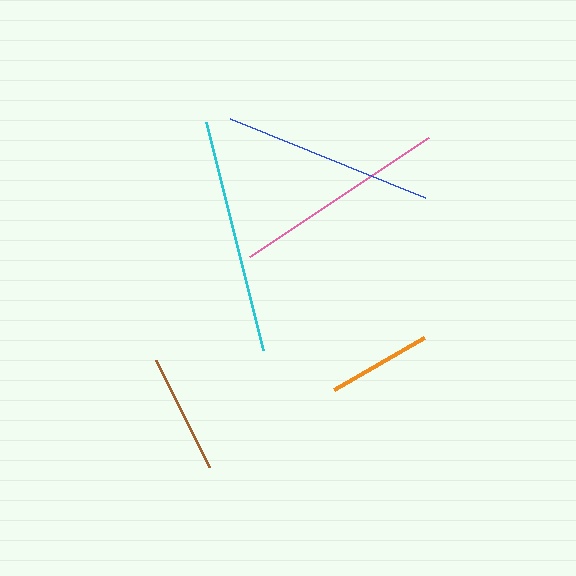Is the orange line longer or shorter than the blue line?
The blue line is longer than the orange line.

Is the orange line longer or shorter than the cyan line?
The cyan line is longer than the orange line.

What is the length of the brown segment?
The brown segment is approximately 119 pixels long.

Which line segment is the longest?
The cyan line is the longest at approximately 236 pixels.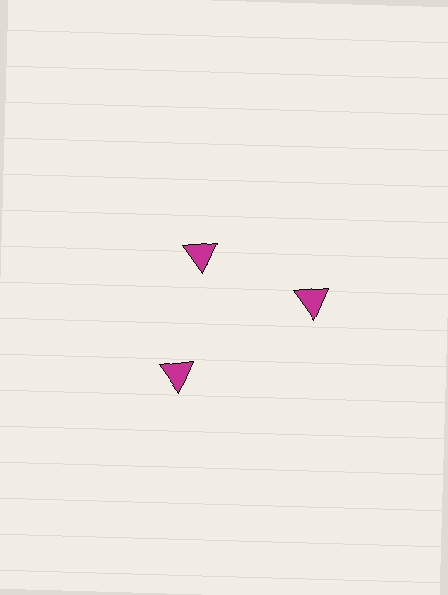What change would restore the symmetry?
The symmetry would be restored by moving it outward, back onto the ring so that all 3 triangles sit at equal angles and equal distance from the center.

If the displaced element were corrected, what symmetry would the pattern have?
It would have 3-fold rotational symmetry — the pattern would map onto itself every 120 degrees.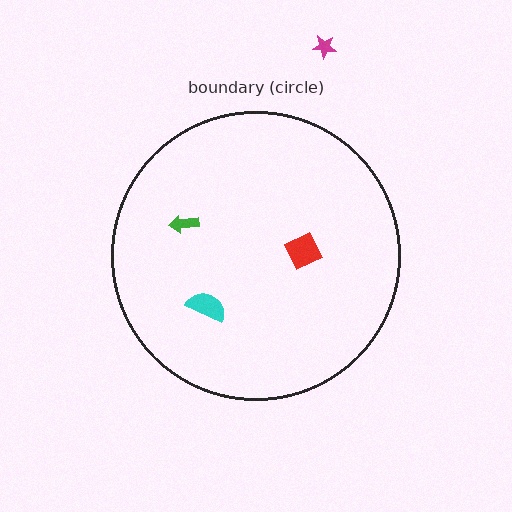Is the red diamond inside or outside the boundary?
Inside.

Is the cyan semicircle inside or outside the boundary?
Inside.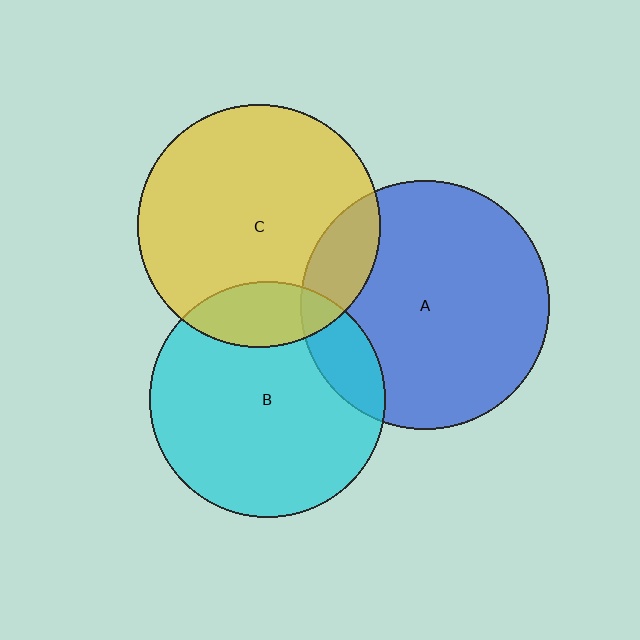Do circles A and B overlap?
Yes.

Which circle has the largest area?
Circle A (blue).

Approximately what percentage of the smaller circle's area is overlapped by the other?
Approximately 15%.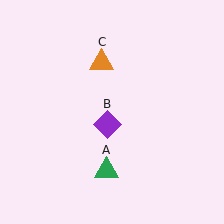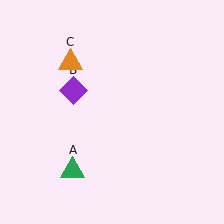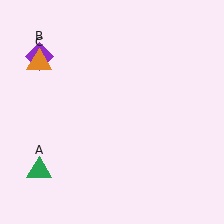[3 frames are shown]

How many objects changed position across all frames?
3 objects changed position: green triangle (object A), purple diamond (object B), orange triangle (object C).